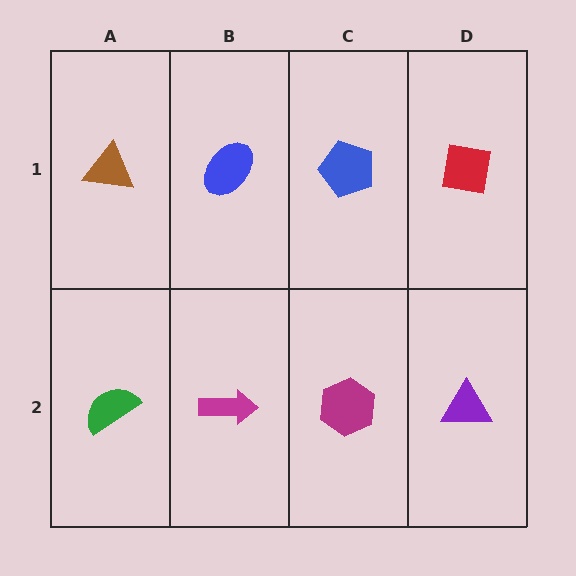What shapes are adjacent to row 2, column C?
A blue pentagon (row 1, column C), a magenta arrow (row 2, column B), a purple triangle (row 2, column D).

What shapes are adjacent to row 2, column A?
A brown triangle (row 1, column A), a magenta arrow (row 2, column B).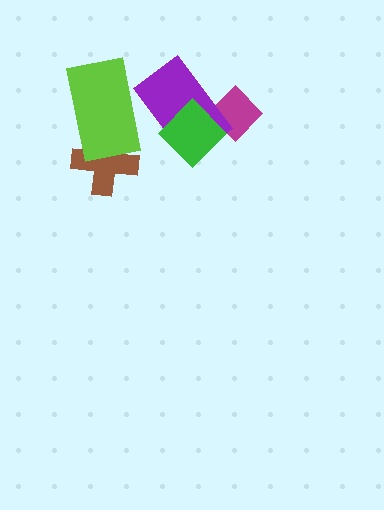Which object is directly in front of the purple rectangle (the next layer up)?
The green diamond is directly in front of the purple rectangle.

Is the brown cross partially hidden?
Yes, it is partially covered by another shape.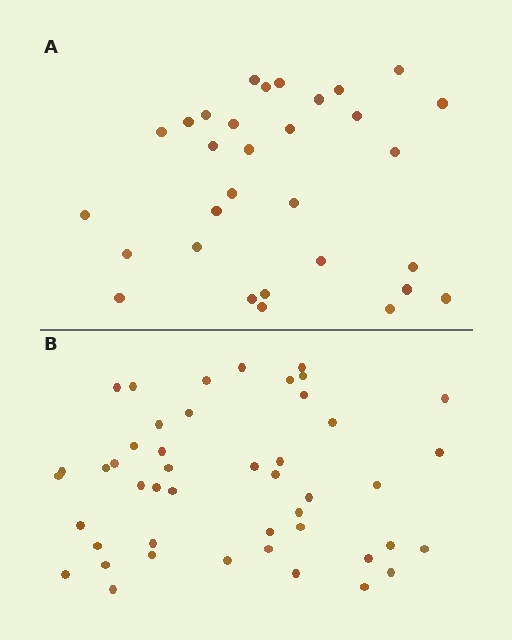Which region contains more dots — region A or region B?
Region B (the bottom region) has more dots.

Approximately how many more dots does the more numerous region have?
Region B has approximately 15 more dots than region A.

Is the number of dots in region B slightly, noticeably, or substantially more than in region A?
Region B has substantially more. The ratio is roughly 1.5 to 1.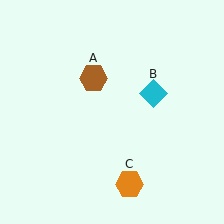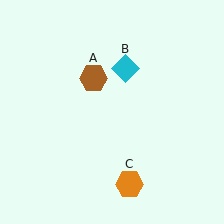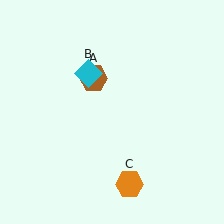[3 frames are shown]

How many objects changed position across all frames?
1 object changed position: cyan diamond (object B).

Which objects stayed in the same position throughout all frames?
Brown hexagon (object A) and orange hexagon (object C) remained stationary.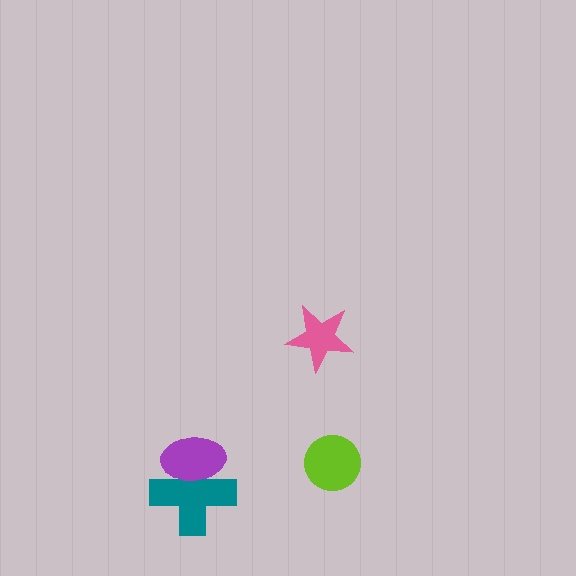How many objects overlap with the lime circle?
0 objects overlap with the lime circle.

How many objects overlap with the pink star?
0 objects overlap with the pink star.